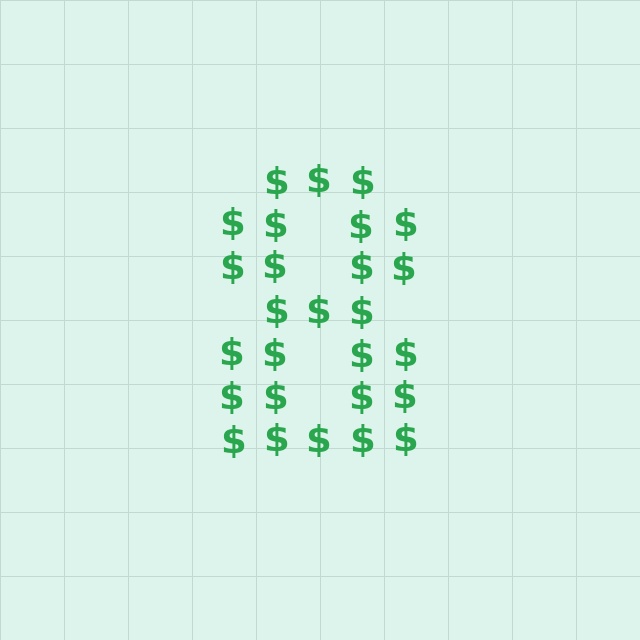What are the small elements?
The small elements are dollar signs.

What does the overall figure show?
The overall figure shows the digit 8.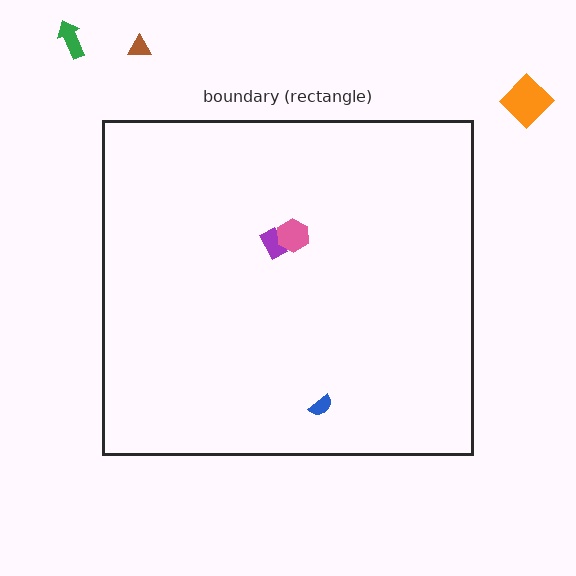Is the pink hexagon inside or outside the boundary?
Inside.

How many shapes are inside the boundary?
3 inside, 3 outside.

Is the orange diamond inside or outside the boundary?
Outside.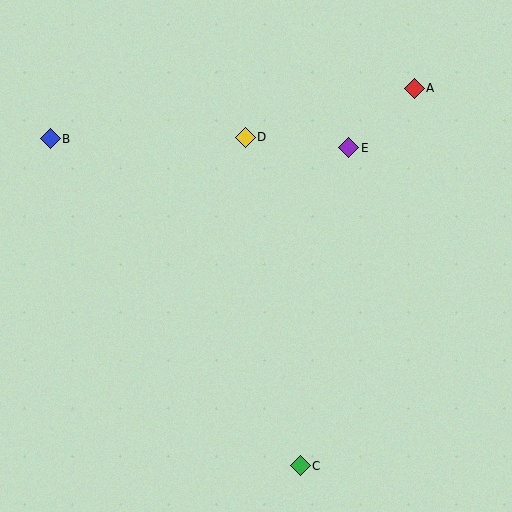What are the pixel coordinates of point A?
Point A is at (414, 88).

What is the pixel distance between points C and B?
The distance between C and B is 412 pixels.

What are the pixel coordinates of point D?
Point D is at (245, 137).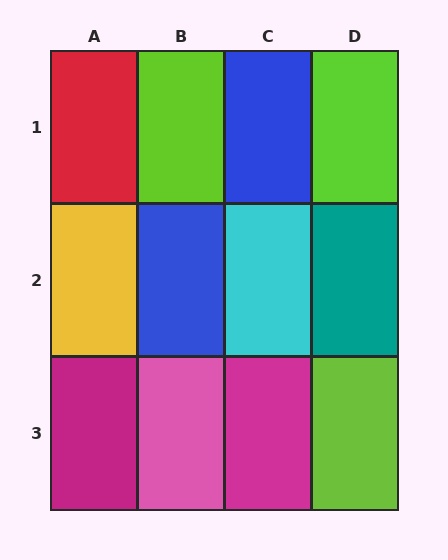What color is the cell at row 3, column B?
Pink.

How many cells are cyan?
1 cell is cyan.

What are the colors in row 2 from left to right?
Yellow, blue, cyan, teal.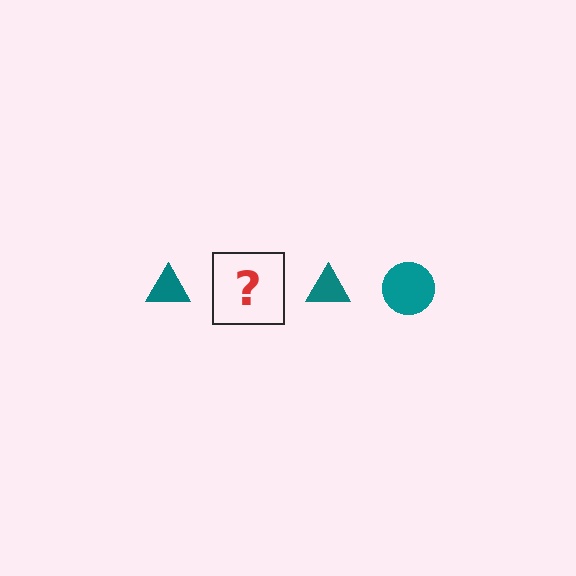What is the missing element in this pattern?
The missing element is a teal circle.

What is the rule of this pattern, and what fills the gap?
The rule is that the pattern cycles through triangle, circle shapes in teal. The gap should be filled with a teal circle.